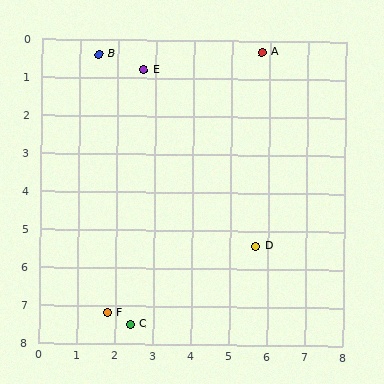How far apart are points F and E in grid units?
Points F and E are about 6.5 grid units apart.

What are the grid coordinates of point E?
Point E is at approximately (2.7, 0.8).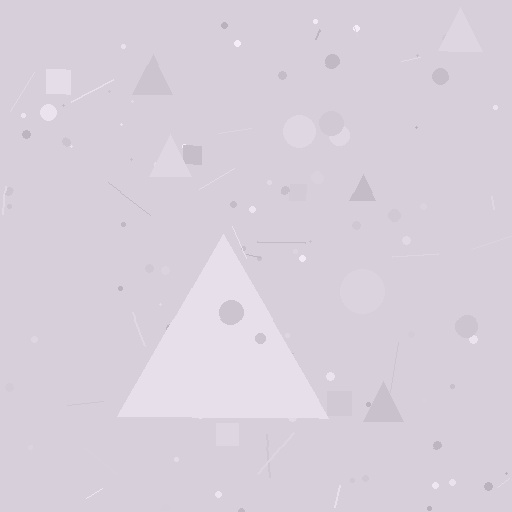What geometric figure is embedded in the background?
A triangle is embedded in the background.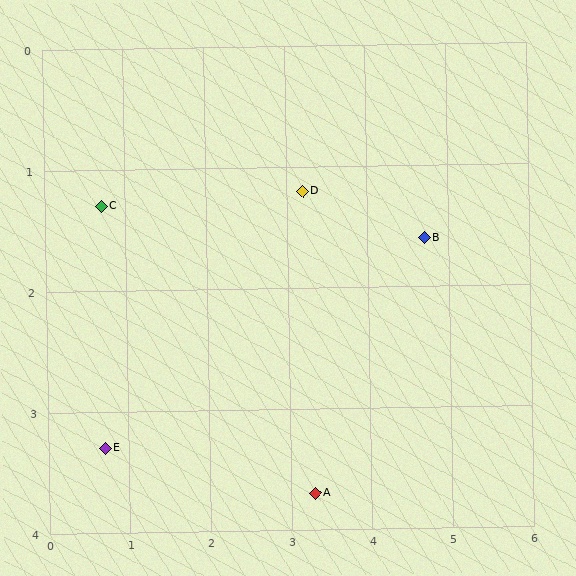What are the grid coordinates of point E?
Point E is at approximately (0.7, 3.3).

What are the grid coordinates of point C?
Point C is at approximately (0.7, 1.3).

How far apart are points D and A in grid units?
Points D and A are about 2.5 grid units apart.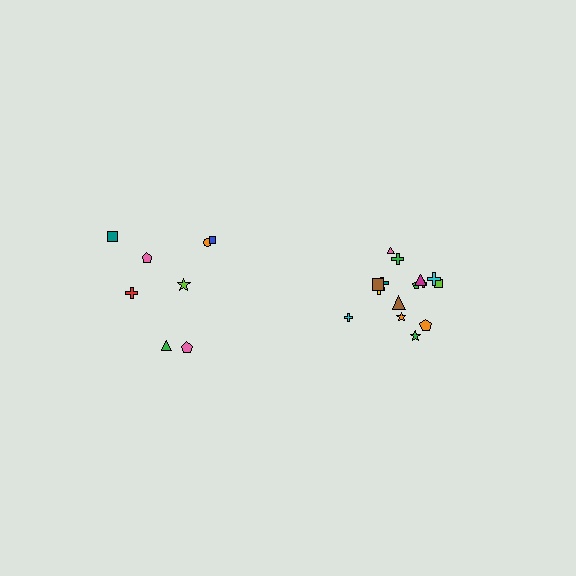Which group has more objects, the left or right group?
The right group.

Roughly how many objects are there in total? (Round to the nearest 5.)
Roughly 25 objects in total.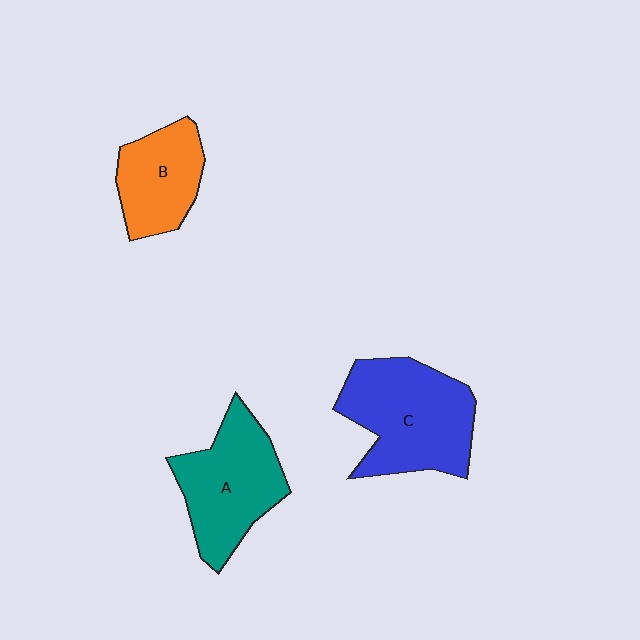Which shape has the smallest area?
Shape B (orange).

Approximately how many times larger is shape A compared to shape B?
Approximately 1.4 times.